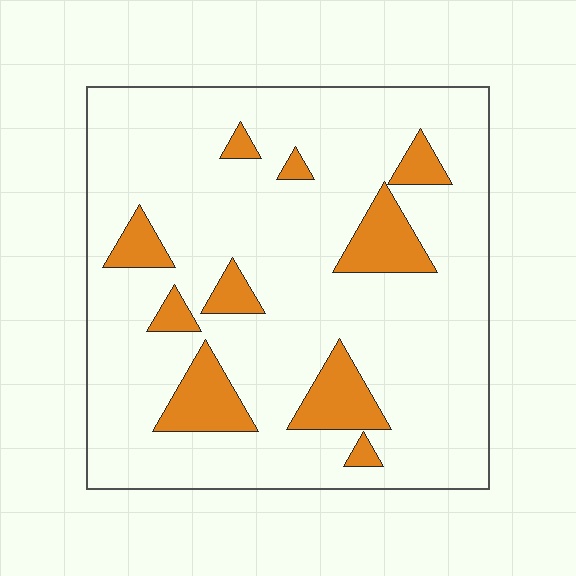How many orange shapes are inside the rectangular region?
10.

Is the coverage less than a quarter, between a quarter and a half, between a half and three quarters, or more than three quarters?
Less than a quarter.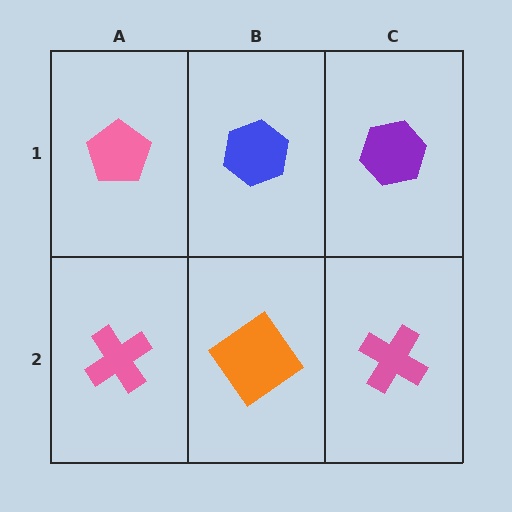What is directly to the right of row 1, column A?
A blue hexagon.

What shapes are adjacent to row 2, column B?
A blue hexagon (row 1, column B), a pink cross (row 2, column A), a pink cross (row 2, column C).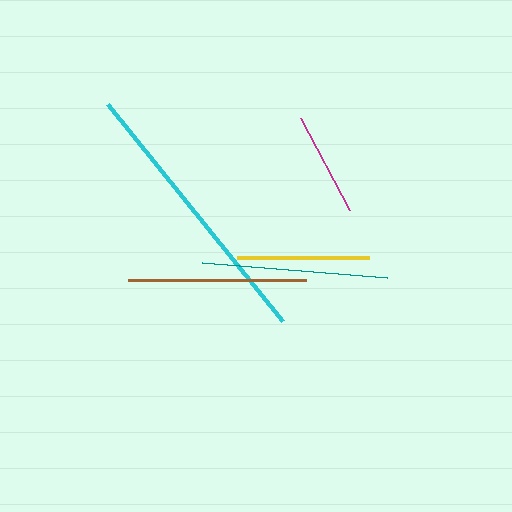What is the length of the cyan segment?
The cyan segment is approximately 278 pixels long.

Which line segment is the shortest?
The magenta line is the shortest at approximately 104 pixels.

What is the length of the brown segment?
The brown segment is approximately 178 pixels long.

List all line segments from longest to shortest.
From longest to shortest: cyan, teal, brown, yellow, magenta.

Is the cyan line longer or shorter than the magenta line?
The cyan line is longer than the magenta line.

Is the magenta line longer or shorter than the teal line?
The teal line is longer than the magenta line.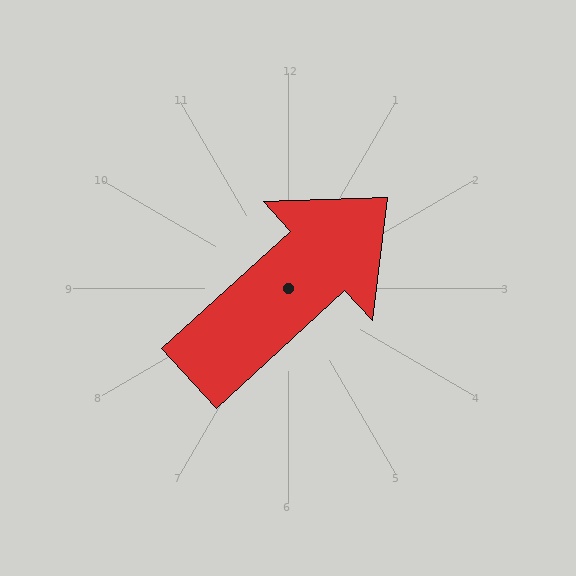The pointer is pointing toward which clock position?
Roughly 2 o'clock.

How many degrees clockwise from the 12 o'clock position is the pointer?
Approximately 48 degrees.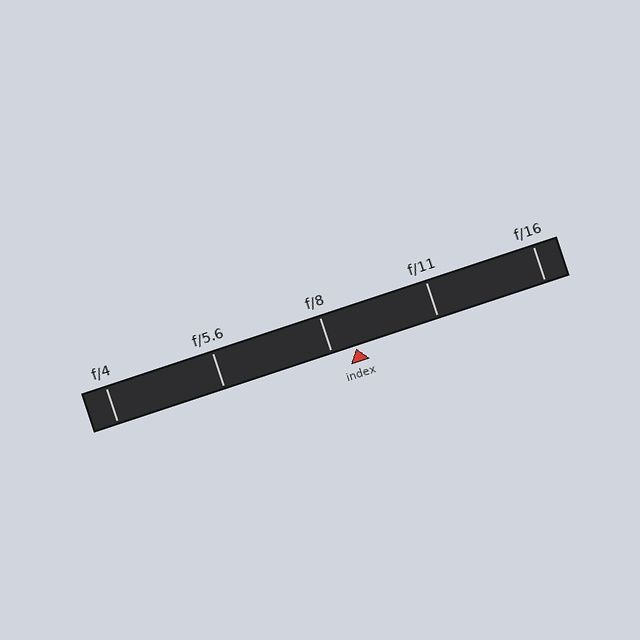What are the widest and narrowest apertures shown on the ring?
The widest aperture shown is f/4 and the narrowest is f/16.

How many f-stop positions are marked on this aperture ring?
There are 5 f-stop positions marked.